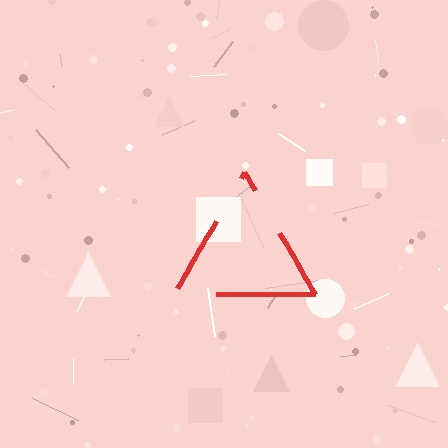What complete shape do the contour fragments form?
The contour fragments form a triangle.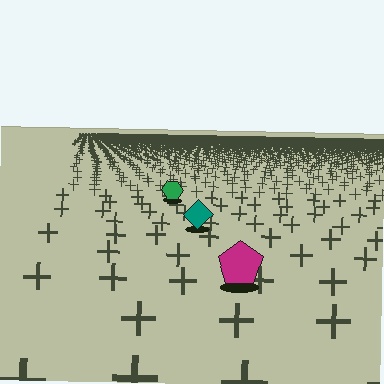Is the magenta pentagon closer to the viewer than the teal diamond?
Yes. The magenta pentagon is closer — you can tell from the texture gradient: the ground texture is coarser near it.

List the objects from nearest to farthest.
From nearest to farthest: the magenta pentagon, the teal diamond, the green hexagon.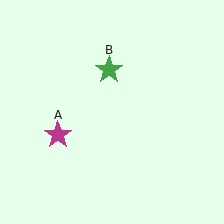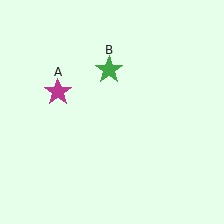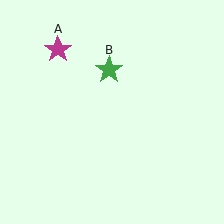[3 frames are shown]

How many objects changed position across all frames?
1 object changed position: magenta star (object A).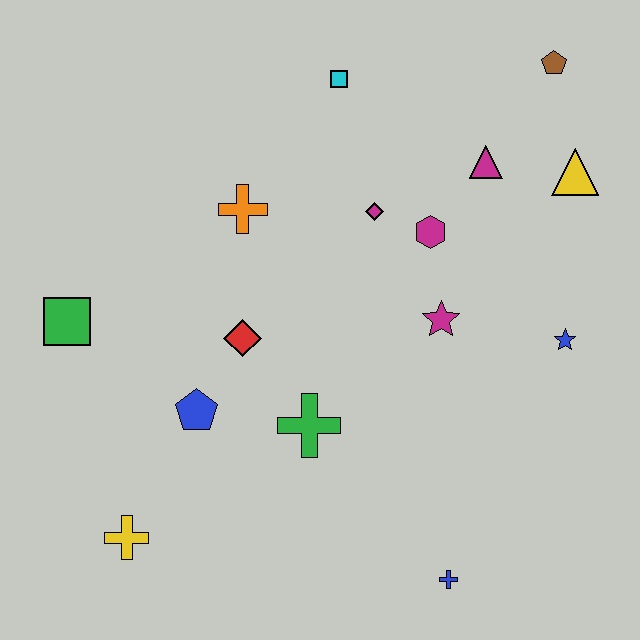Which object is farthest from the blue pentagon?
The brown pentagon is farthest from the blue pentagon.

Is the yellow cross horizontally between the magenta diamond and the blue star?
No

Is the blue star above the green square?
No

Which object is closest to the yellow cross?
The blue pentagon is closest to the yellow cross.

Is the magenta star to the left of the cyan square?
No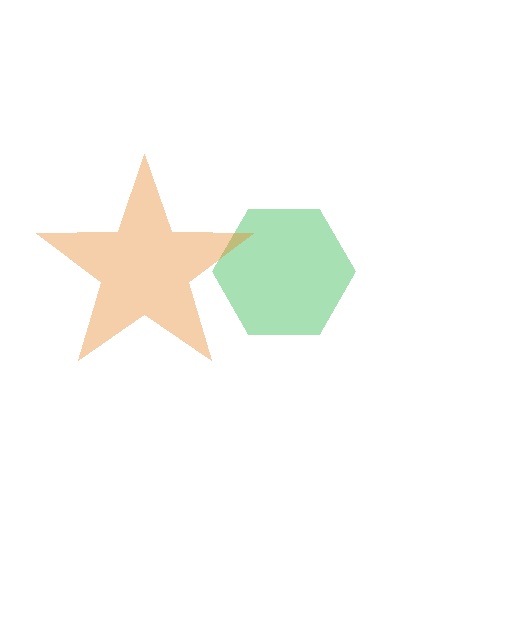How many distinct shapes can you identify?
There are 2 distinct shapes: a green hexagon, an orange star.